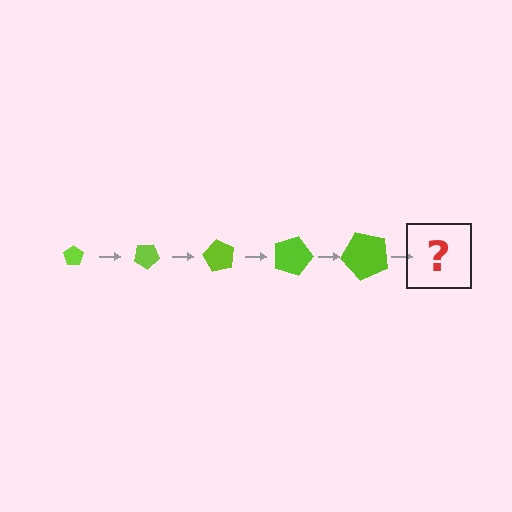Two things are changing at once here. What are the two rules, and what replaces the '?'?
The two rules are that the pentagon grows larger each step and it rotates 30 degrees each step. The '?' should be a pentagon, larger than the previous one and rotated 150 degrees from the start.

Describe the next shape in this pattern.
It should be a pentagon, larger than the previous one and rotated 150 degrees from the start.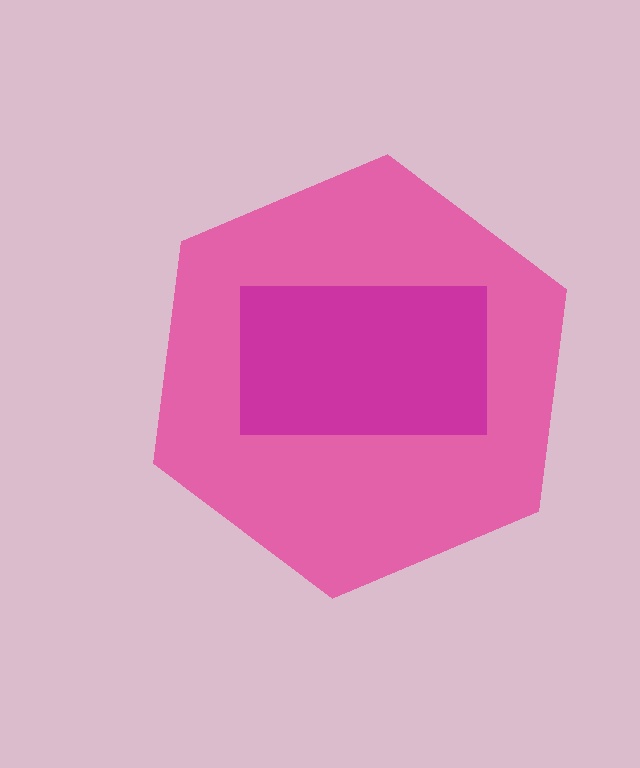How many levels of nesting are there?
2.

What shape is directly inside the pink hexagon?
The magenta rectangle.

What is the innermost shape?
The magenta rectangle.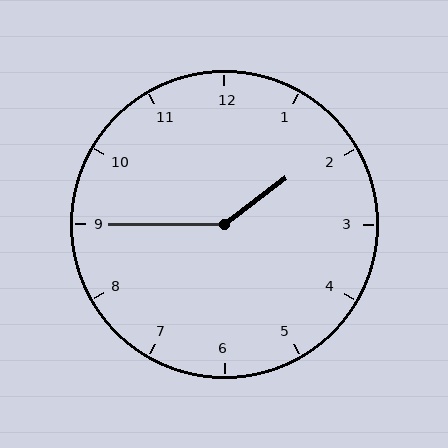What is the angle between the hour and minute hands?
Approximately 142 degrees.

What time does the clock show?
1:45.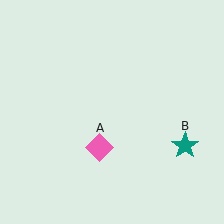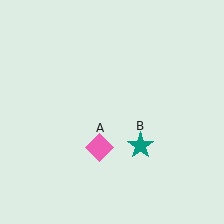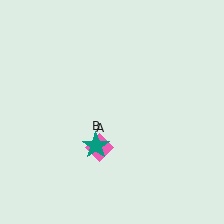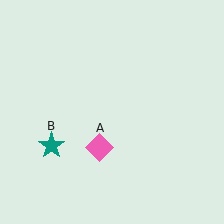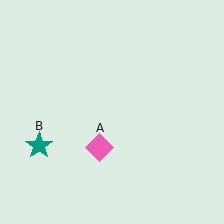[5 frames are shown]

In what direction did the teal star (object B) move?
The teal star (object B) moved left.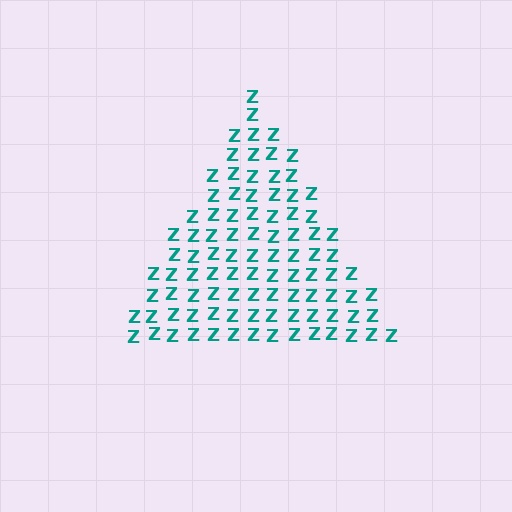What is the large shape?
The large shape is a triangle.